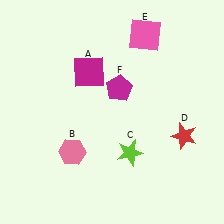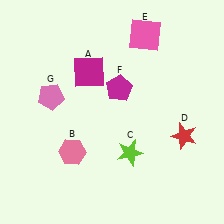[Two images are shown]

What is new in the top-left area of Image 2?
A pink pentagon (G) was added in the top-left area of Image 2.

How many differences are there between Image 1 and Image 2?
There is 1 difference between the two images.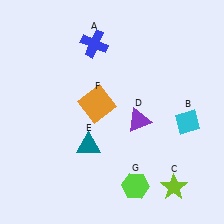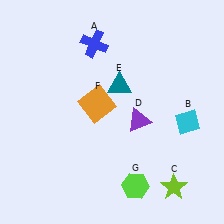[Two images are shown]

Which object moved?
The teal triangle (E) moved up.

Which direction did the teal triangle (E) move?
The teal triangle (E) moved up.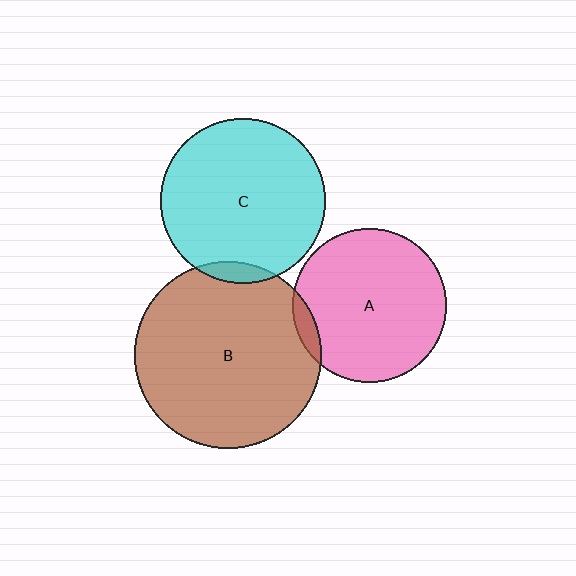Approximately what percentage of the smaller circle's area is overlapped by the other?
Approximately 5%.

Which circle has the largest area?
Circle B (brown).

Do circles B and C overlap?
Yes.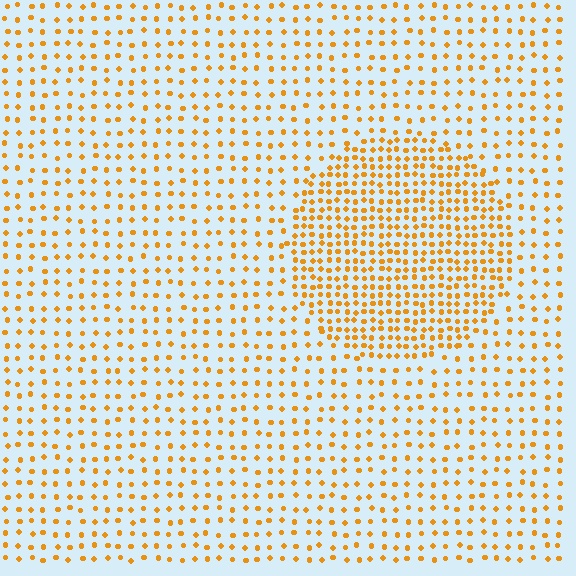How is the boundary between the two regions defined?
The boundary is defined by a change in element density (approximately 2.2x ratio). All elements are the same color, size, and shape.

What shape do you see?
I see a circle.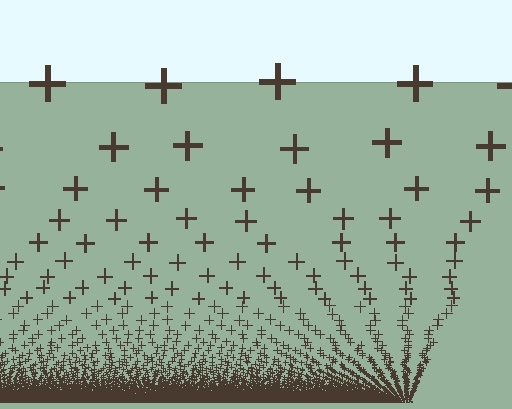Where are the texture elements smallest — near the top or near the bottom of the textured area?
Near the bottom.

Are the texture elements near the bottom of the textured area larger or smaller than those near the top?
Smaller. The gradient is inverted — elements near the bottom are smaller and denser.